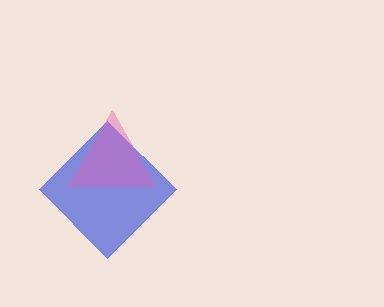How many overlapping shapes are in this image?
There are 2 overlapping shapes in the image.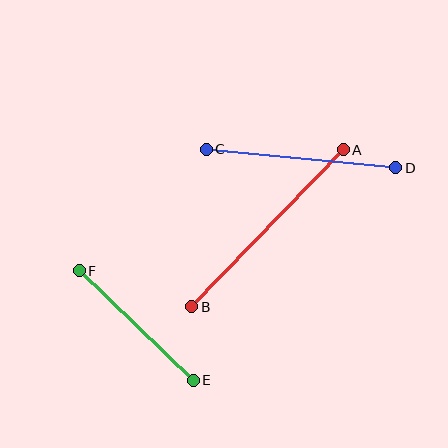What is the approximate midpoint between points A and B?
The midpoint is at approximately (267, 228) pixels.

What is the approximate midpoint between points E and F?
The midpoint is at approximately (136, 325) pixels.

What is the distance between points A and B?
The distance is approximately 218 pixels.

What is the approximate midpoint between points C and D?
The midpoint is at approximately (301, 159) pixels.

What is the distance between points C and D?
The distance is approximately 191 pixels.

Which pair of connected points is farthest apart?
Points A and B are farthest apart.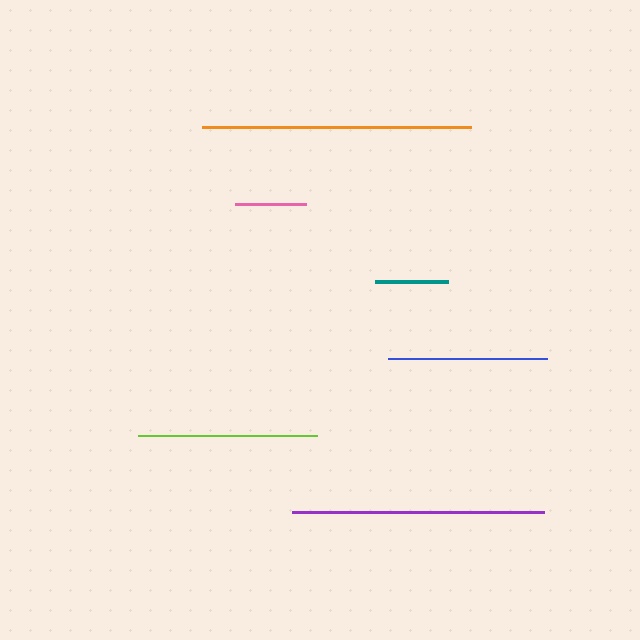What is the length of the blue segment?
The blue segment is approximately 159 pixels long.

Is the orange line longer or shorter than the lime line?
The orange line is longer than the lime line.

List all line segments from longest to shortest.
From longest to shortest: orange, purple, lime, blue, teal, pink.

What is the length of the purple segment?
The purple segment is approximately 252 pixels long.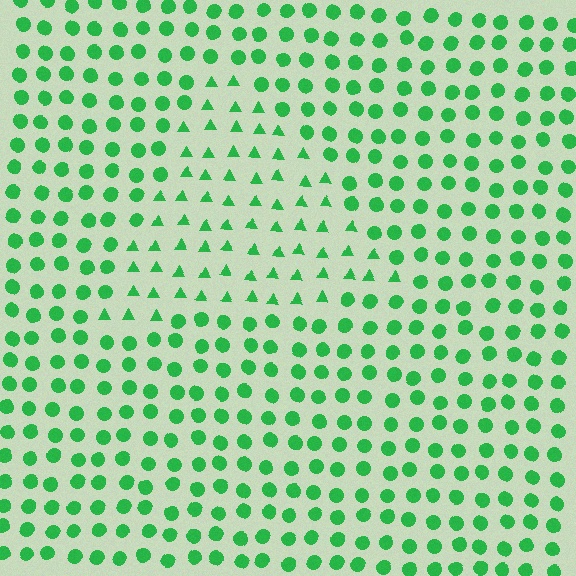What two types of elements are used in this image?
The image uses triangles inside the triangle region and circles outside it.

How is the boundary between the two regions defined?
The boundary is defined by a change in element shape: triangles inside vs. circles outside. All elements share the same color and spacing.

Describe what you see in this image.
The image is filled with small green elements arranged in a uniform grid. A triangle-shaped region contains triangles, while the surrounding area contains circles. The boundary is defined purely by the change in element shape.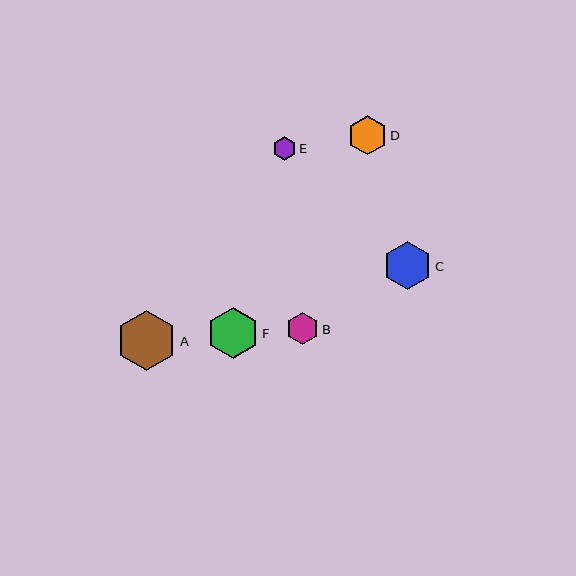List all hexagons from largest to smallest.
From largest to smallest: A, F, C, D, B, E.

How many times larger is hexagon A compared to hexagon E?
Hexagon A is approximately 2.5 times the size of hexagon E.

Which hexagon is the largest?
Hexagon A is the largest with a size of approximately 60 pixels.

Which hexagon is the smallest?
Hexagon E is the smallest with a size of approximately 24 pixels.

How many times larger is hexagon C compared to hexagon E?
Hexagon C is approximately 2.1 times the size of hexagon E.